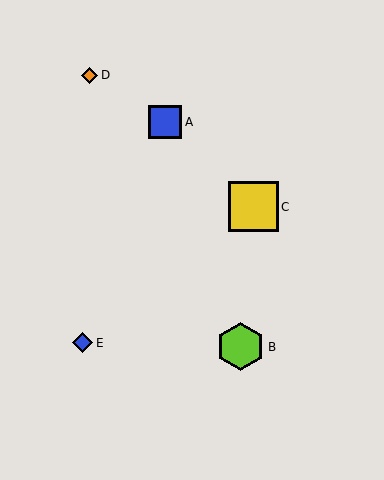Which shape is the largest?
The yellow square (labeled C) is the largest.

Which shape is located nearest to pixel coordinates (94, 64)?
The orange diamond (labeled D) at (90, 75) is nearest to that location.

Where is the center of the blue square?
The center of the blue square is at (165, 122).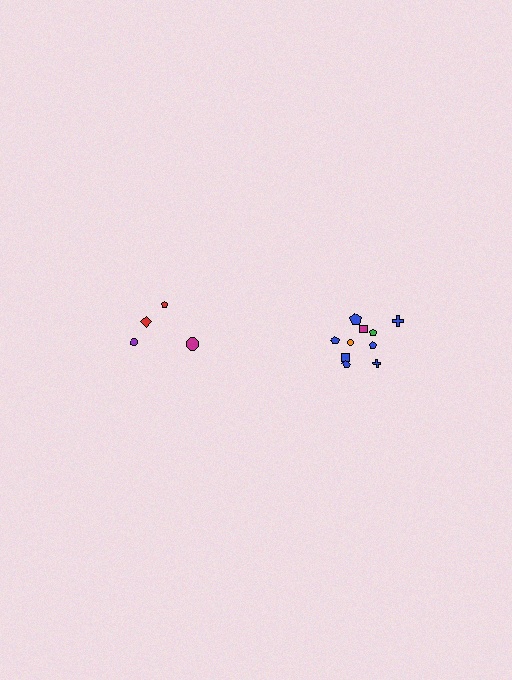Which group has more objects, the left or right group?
The right group.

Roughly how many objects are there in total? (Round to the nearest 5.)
Roughly 15 objects in total.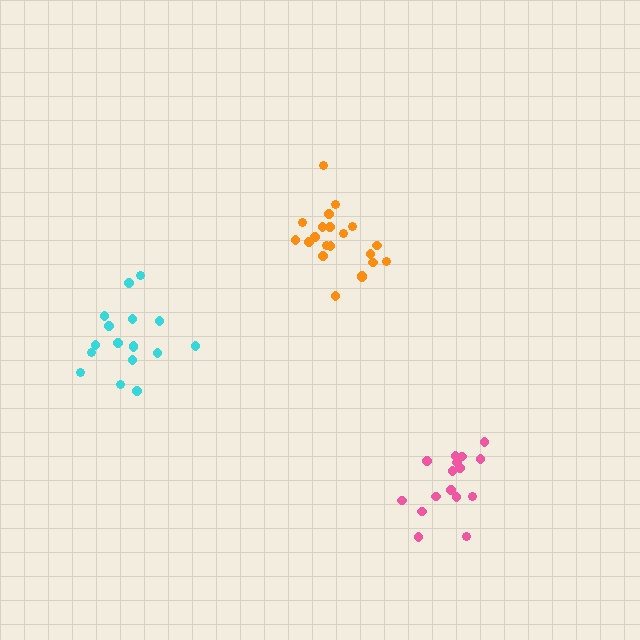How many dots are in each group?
Group 1: 16 dots, Group 2: 21 dots, Group 3: 17 dots (54 total).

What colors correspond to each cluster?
The clusters are colored: pink, orange, cyan.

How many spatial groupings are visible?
There are 3 spatial groupings.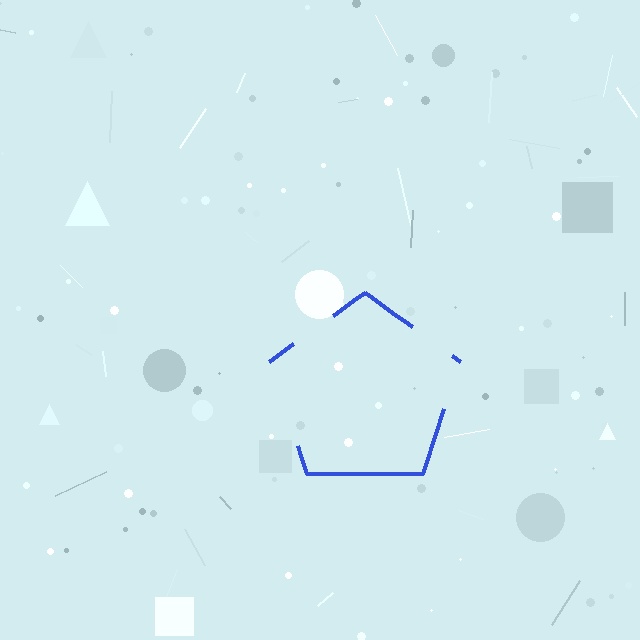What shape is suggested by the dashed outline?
The dashed outline suggests a pentagon.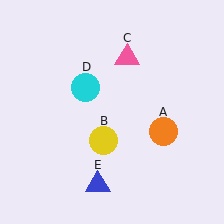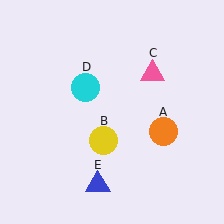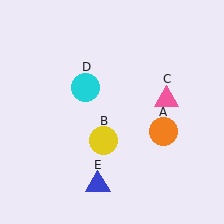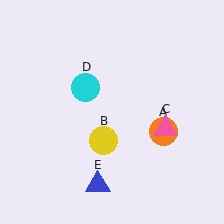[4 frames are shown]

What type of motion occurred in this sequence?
The pink triangle (object C) rotated clockwise around the center of the scene.